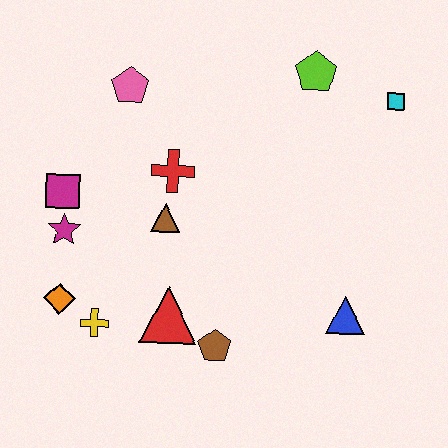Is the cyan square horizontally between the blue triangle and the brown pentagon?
No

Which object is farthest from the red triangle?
The cyan square is farthest from the red triangle.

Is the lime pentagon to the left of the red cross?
No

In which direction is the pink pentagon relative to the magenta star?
The pink pentagon is above the magenta star.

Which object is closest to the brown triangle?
The red cross is closest to the brown triangle.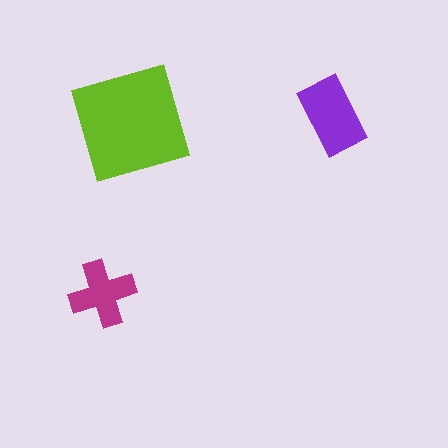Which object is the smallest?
The magenta cross.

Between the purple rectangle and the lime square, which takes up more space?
The lime square.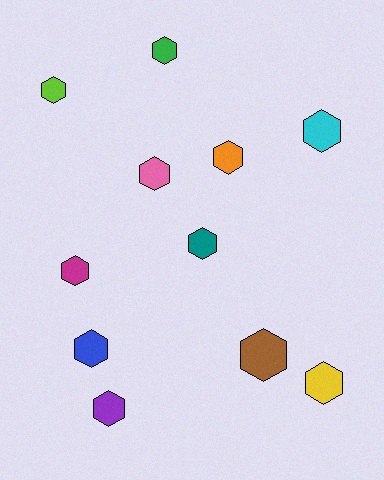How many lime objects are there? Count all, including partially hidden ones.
There is 1 lime object.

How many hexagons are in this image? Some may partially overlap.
There are 11 hexagons.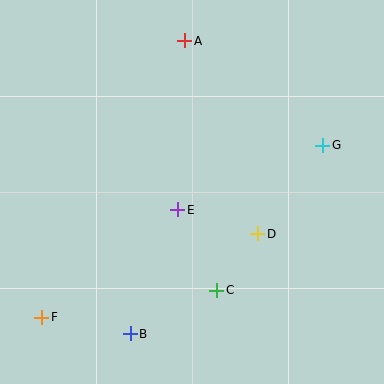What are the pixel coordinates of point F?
Point F is at (42, 317).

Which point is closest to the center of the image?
Point E at (178, 210) is closest to the center.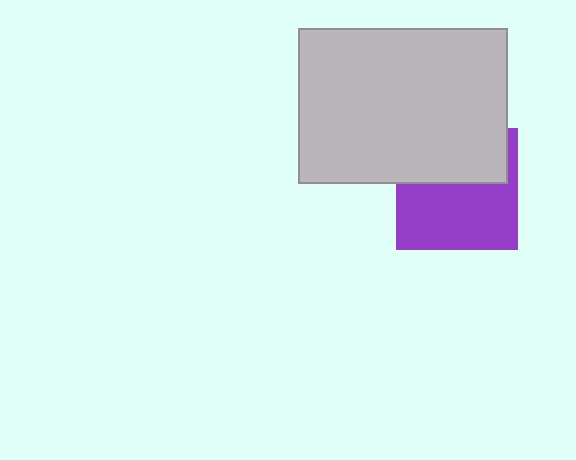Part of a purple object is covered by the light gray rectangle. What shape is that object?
It is a square.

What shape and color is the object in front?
The object in front is a light gray rectangle.